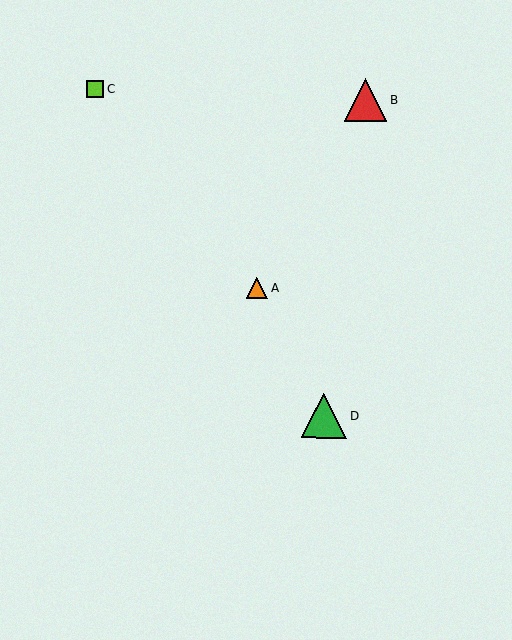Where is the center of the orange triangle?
The center of the orange triangle is at (257, 288).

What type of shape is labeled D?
Shape D is a green triangle.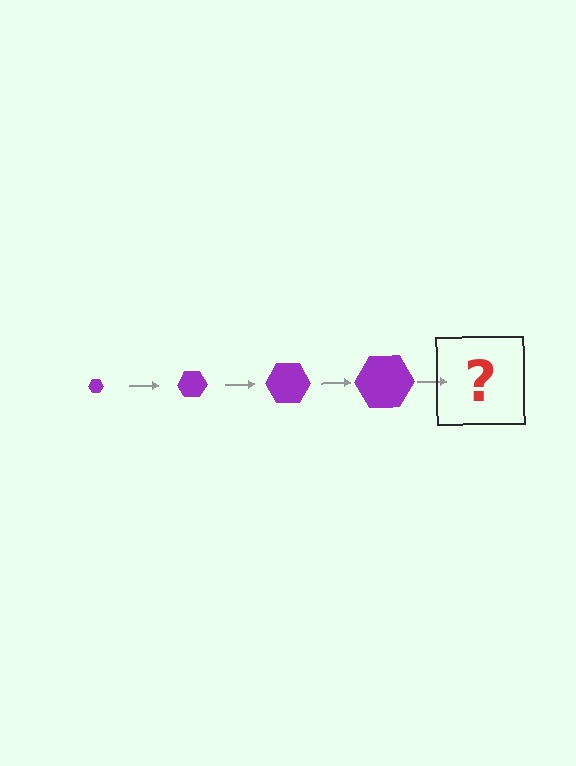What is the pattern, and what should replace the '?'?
The pattern is that the hexagon gets progressively larger each step. The '?' should be a purple hexagon, larger than the previous one.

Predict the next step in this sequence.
The next step is a purple hexagon, larger than the previous one.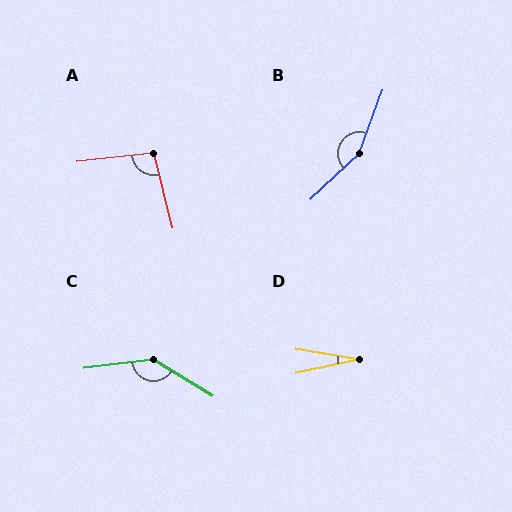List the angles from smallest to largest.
D (21°), A (98°), C (141°), B (153°).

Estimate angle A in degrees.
Approximately 98 degrees.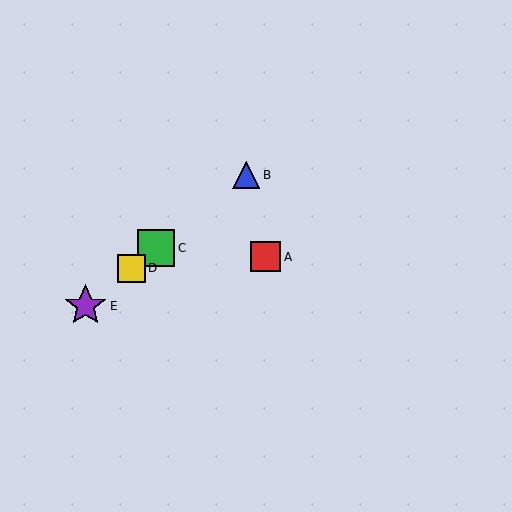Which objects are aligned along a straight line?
Objects B, C, D, E are aligned along a straight line.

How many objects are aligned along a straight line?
4 objects (B, C, D, E) are aligned along a straight line.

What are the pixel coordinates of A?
Object A is at (266, 257).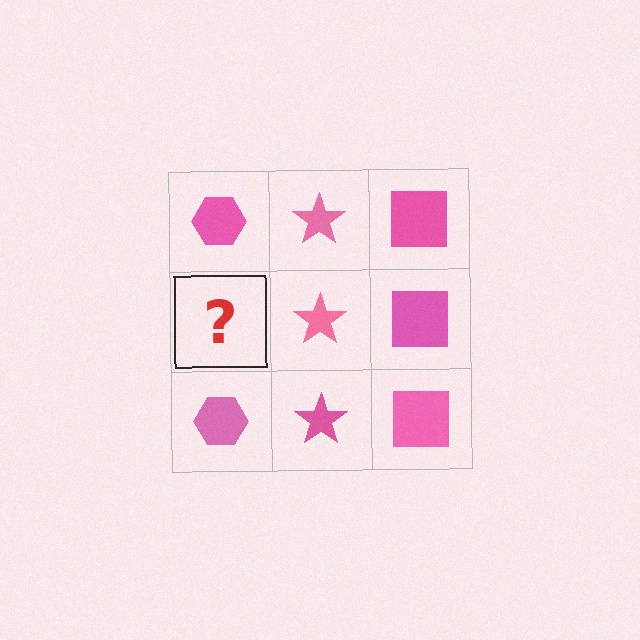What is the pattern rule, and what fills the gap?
The rule is that each column has a consistent shape. The gap should be filled with a pink hexagon.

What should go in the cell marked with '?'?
The missing cell should contain a pink hexagon.